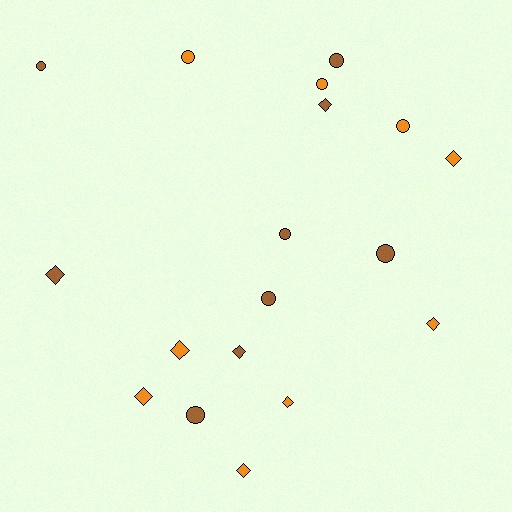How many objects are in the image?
There are 18 objects.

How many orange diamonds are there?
There are 6 orange diamonds.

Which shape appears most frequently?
Diamond, with 9 objects.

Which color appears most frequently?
Brown, with 9 objects.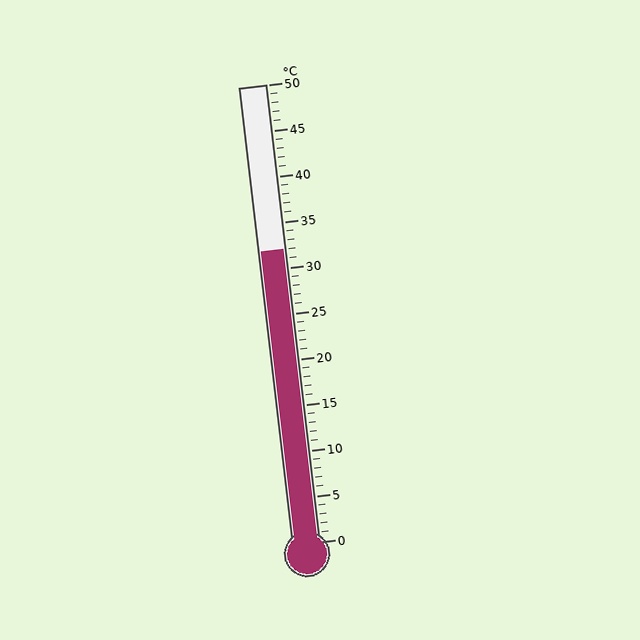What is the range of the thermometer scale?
The thermometer scale ranges from 0°C to 50°C.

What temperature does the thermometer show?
The thermometer shows approximately 32°C.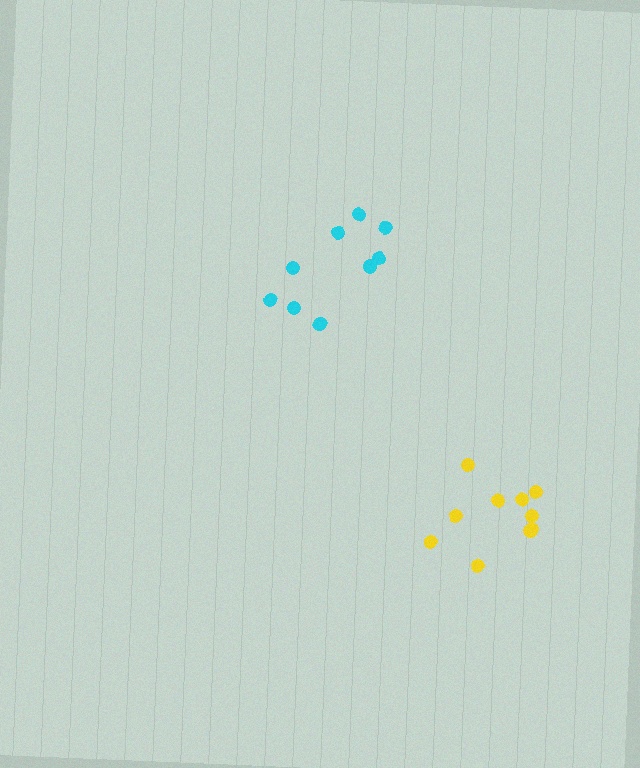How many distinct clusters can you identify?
There are 2 distinct clusters.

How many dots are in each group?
Group 1: 9 dots, Group 2: 10 dots (19 total).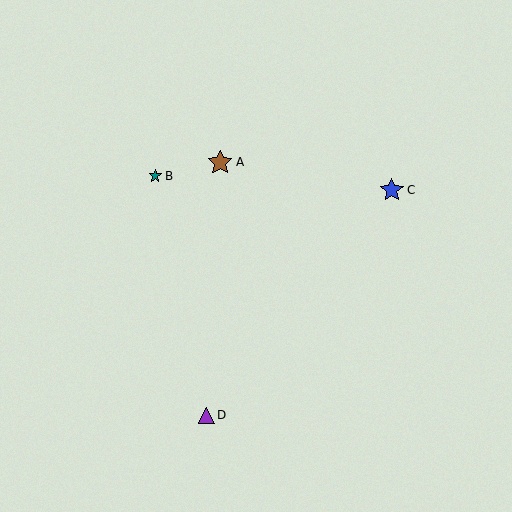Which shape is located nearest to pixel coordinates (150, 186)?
The teal star (labeled B) at (155, 176) is nearest to that location.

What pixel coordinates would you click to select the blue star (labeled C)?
Click at (392, 190) to select the blue star C.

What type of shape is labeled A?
Shape A is a brown star.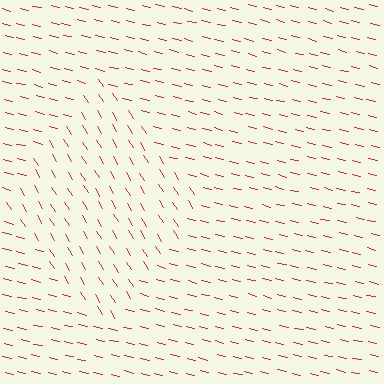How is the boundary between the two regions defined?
The boundary is defined purely by a change in line orientation (approximately 45 degrees difference). All lines are the same color and thickness.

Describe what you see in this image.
The image is filled with small red line segments. A diamond region in the image has lines oriented differently from the surrounding lines, creating a visible texture boundary.